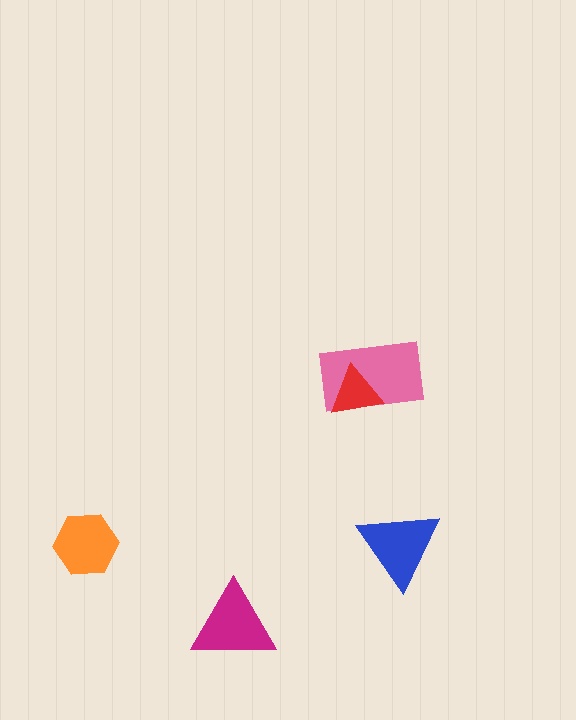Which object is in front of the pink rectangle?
The red triangle is in front of the pink rectangle.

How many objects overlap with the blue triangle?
0 objects overlap with the blue triangle.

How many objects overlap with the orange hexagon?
0 objects overlap with the orange hexagon.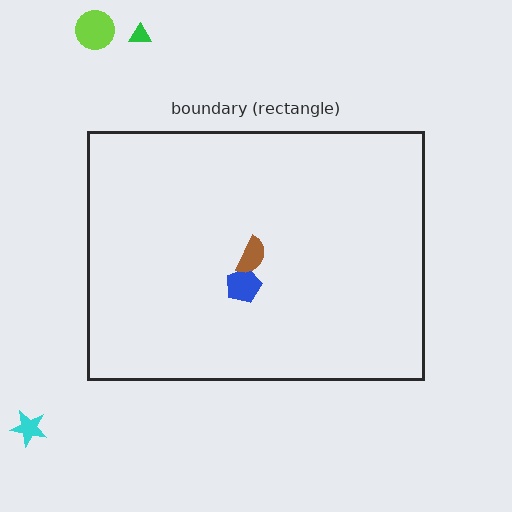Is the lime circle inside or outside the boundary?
Outside.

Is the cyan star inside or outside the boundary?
Outside.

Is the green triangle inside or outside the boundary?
Outside.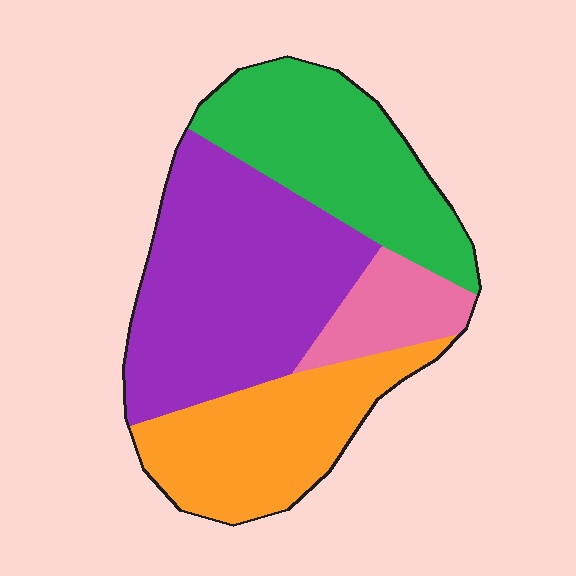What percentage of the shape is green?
Green covers roughly 25% of the shape.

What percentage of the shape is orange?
Orange covers 24% of the shape.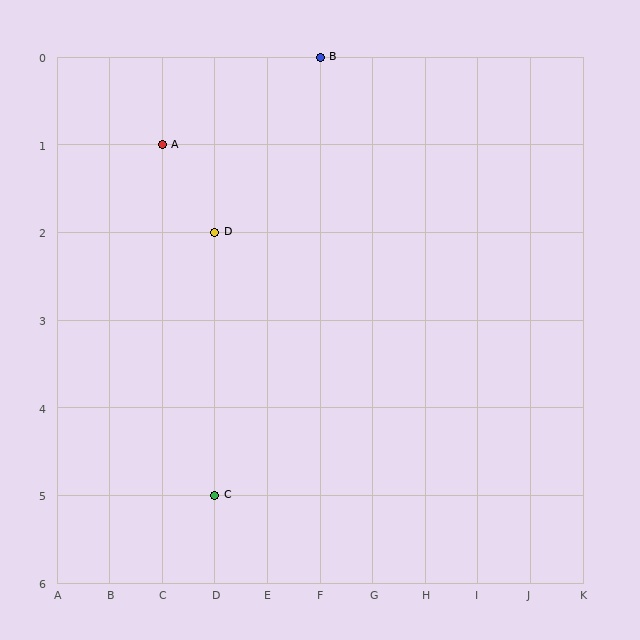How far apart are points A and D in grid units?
Points A and D are 1 column and 1 row apart (about 1.4 grid units diagonally).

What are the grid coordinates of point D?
Point D is at grid coordinates (D, 2).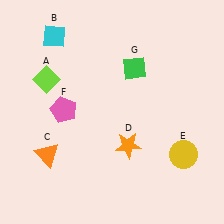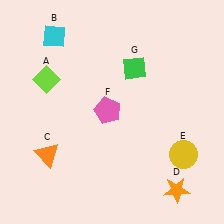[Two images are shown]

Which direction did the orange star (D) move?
The orange star (D) moved right.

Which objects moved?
The objects that moved are: the orange star (D), the pink pentagon (F).